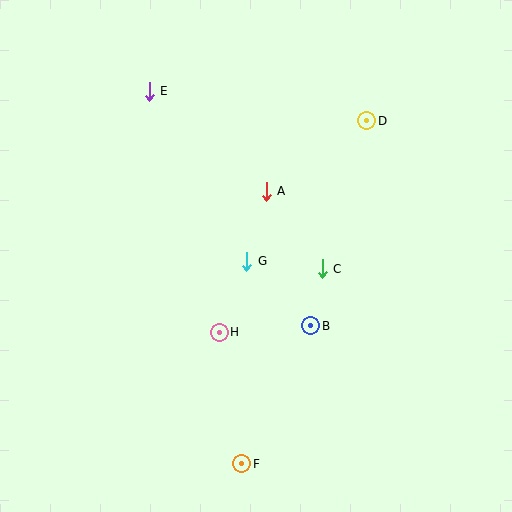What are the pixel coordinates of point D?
Point D is at (367, 121).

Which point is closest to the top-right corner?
Point D is closest to the top-right corner.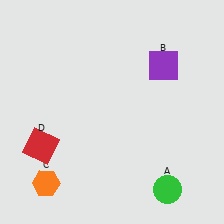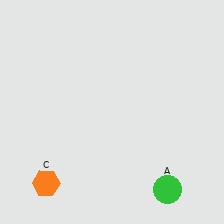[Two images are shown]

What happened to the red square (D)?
The red square (D) was removed in Image 2. It was in the bottom-left area of Image 1.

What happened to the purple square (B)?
The purple square (B) was removed in Image 2. It was in the top-right area of Image 1.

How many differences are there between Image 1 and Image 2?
There are 2 differences between the two images.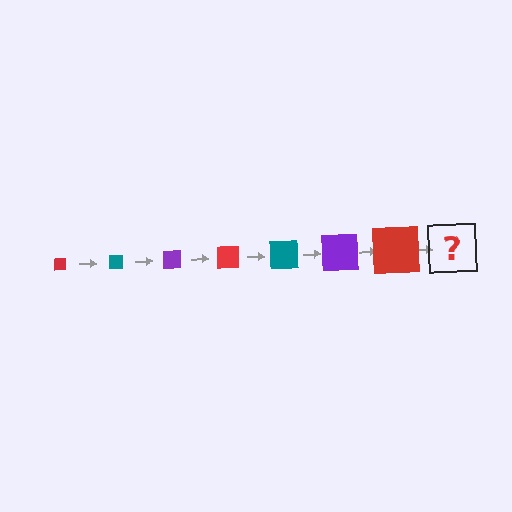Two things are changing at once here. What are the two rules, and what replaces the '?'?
The two rules are that the square grows larger each step and the color cycles through red, teal, and purple. The '?' should be a teal square, larger than the previous one.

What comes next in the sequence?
The next element should be a teal square, larger than the previous one.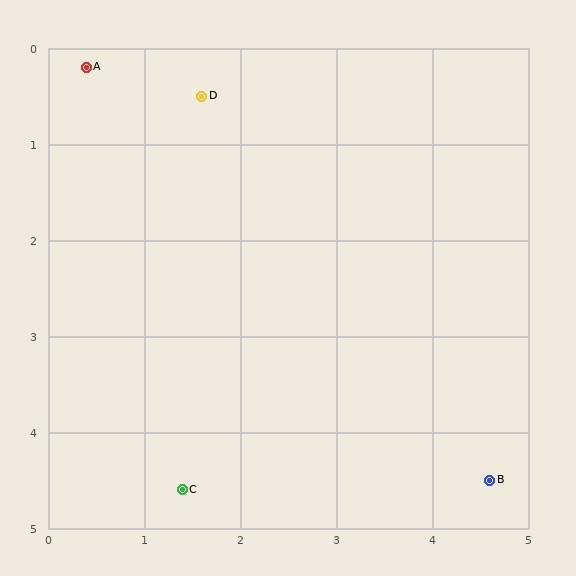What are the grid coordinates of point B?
Point B is at approximately (4.6, 4.5).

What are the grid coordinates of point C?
Point C is at approximately (1.4, 4.6).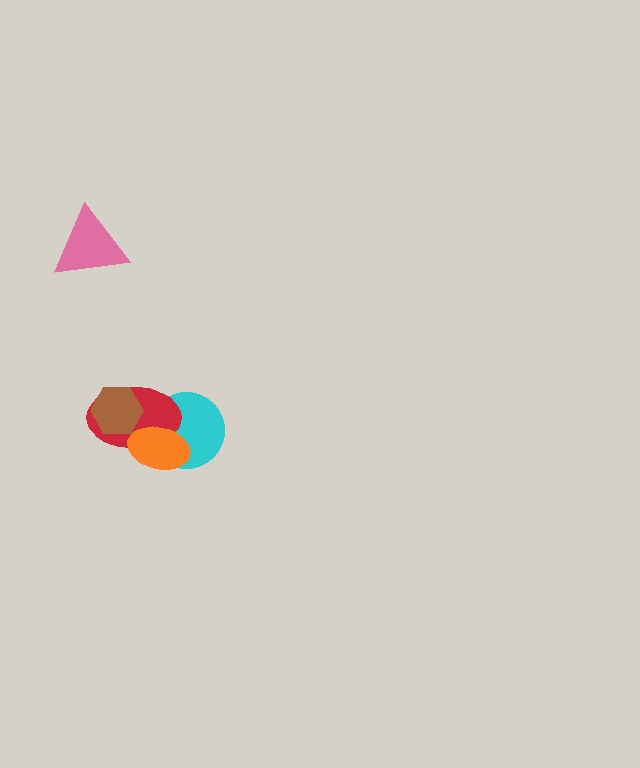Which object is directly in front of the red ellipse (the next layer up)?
The brown hexagon is directly in front of the red ellipse.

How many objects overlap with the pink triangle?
0 objects overlap with the pink triangle.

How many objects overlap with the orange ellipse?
2 objects overlap with the orange ellipse.